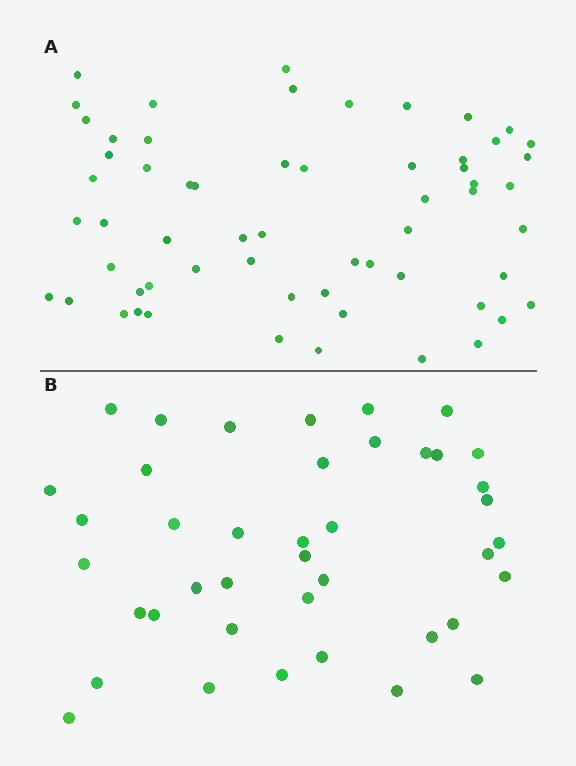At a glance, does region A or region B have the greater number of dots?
Region A (the top region) has more dots.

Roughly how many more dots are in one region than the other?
Region A has approximately 20 more dots than region B.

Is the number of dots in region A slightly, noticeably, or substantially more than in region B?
Region A has substantially more. The ratio is roughly 1.5 to 1.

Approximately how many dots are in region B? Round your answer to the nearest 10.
About 40 dots. (The exact count is 41, which rounds to 40.)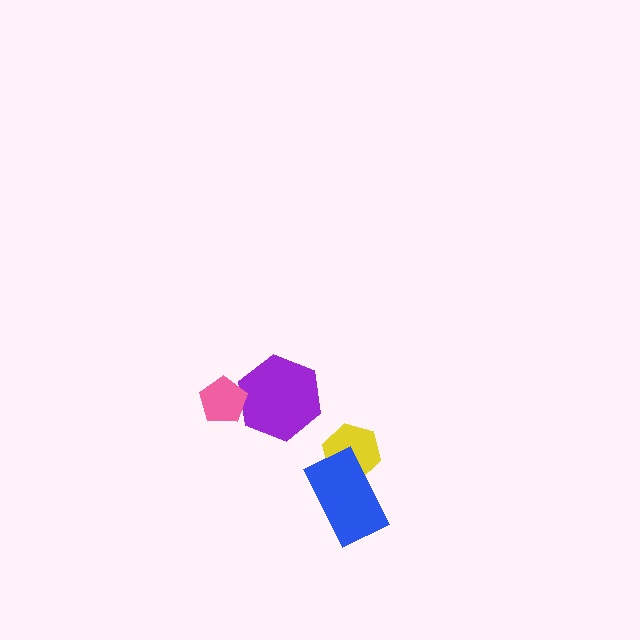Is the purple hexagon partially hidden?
Yes, it is partially covered by another shape.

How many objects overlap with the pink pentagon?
1 object overlaps with the pink pentagon.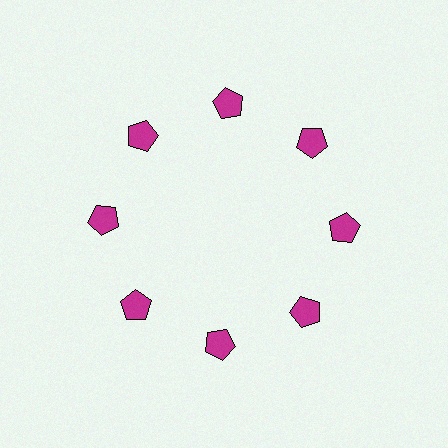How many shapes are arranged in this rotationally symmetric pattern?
There are 8 shapes, arranged in 8 groups of 1.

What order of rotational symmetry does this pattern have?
This pattern has 8-fold rotational symmetry.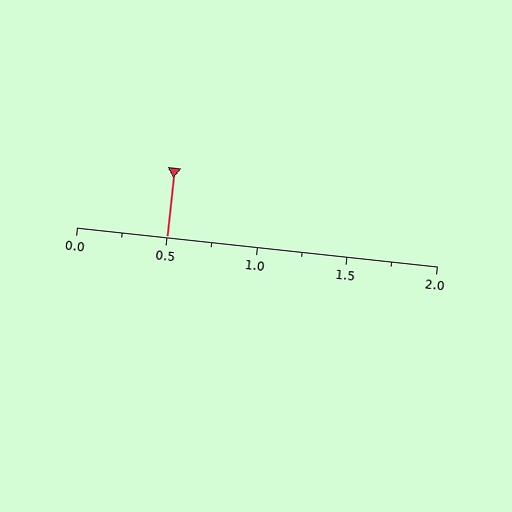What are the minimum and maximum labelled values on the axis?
The axis runs from 0.0 to 2.0.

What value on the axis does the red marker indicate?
The marker indicates approximately 0.5.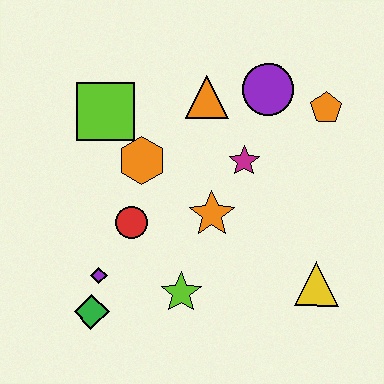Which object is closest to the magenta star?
The orange star is closest to the magenta star.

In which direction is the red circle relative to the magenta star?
The red circle is to the left of the magenta star.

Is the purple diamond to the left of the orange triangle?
Yes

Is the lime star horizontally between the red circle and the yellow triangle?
Yes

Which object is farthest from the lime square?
The yellow triangle is farthest from the lime square.